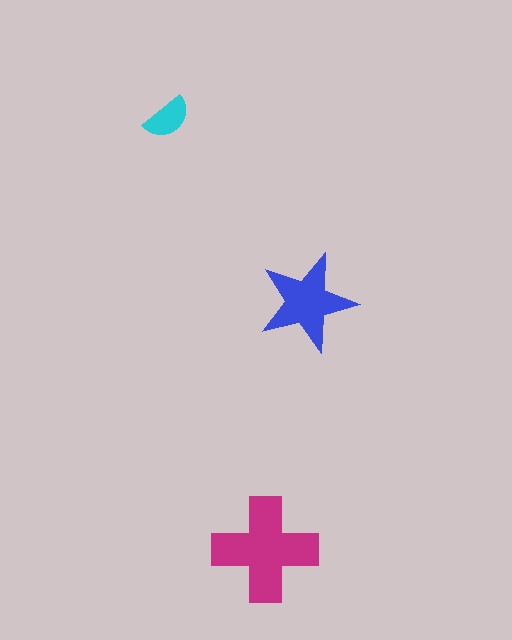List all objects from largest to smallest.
The magenta cross, the blue star, the cyan semicircle.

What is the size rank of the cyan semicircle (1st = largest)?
3rd.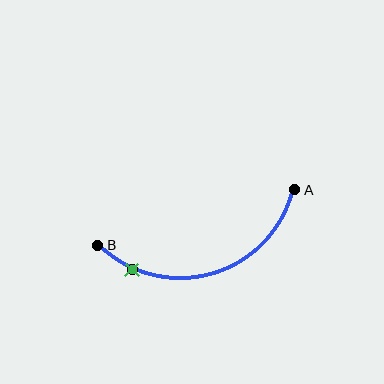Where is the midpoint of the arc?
The arc midpoint is the point on the curve farthest from the straight line joining A and B. It sits below that line.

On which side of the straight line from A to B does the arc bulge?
The arc bulges below the straight line connecting A and B.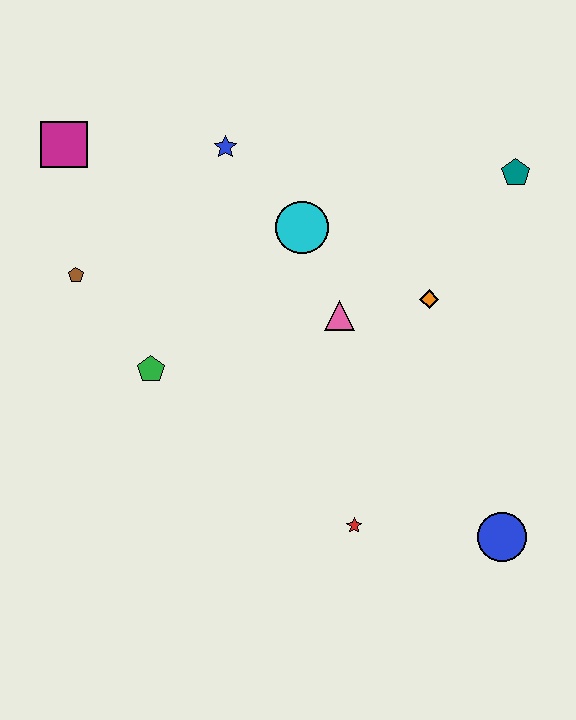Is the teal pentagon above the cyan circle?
Yes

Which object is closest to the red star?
The blue circle is closest to the red star.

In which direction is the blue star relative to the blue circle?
The blue star is above the blue circle.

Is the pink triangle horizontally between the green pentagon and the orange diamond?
Yes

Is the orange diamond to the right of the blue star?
Yes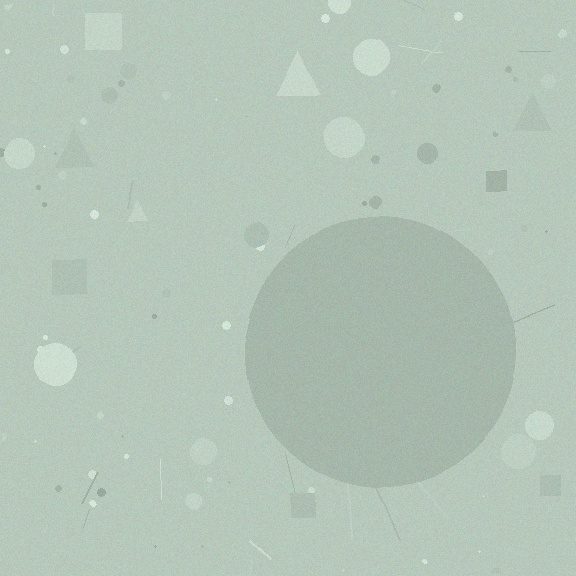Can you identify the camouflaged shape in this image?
The camouflaged shape is a circle.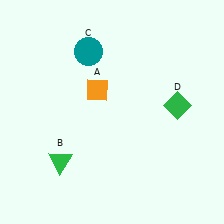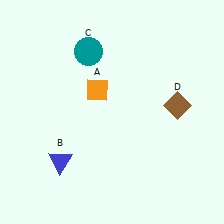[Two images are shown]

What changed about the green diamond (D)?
In Image 1, D is green. In Image 2, it changed to brown.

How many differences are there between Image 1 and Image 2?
There are 2 differences between the two images.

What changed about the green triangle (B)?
In Image 1, B is green. In Image 2, it changed to blue.